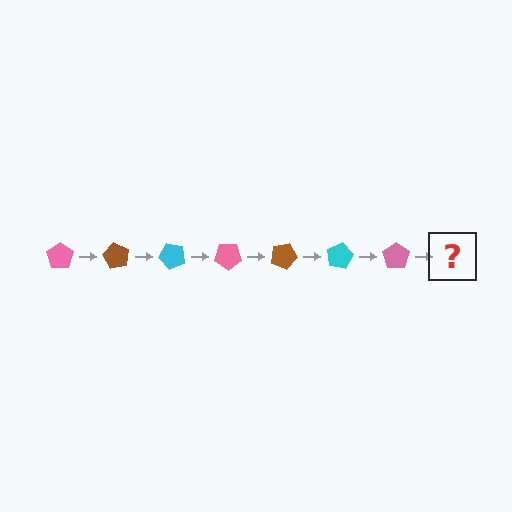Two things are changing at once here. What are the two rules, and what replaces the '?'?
The two rules are that it rotates 60 degrees each step and the color cycles through pink, brown, and cyan. The '?' should be a brown pentagon, rotated 420 degrees from the start.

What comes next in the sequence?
The next element should be a brown pentagon, rotated 420 degrees from the start.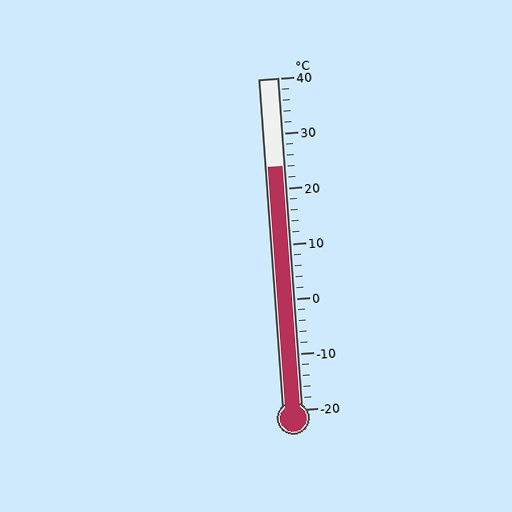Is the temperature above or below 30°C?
The temperature is below 30°C.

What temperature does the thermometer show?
The thermometer shows approximately 24°C.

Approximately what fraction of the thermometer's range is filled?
The thermometer is filled to approximately 75% of its range.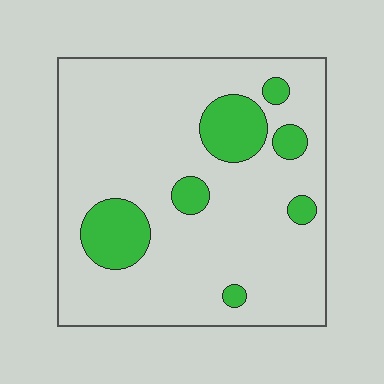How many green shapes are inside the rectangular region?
7.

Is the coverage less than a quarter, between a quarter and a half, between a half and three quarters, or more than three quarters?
Less than a quarter.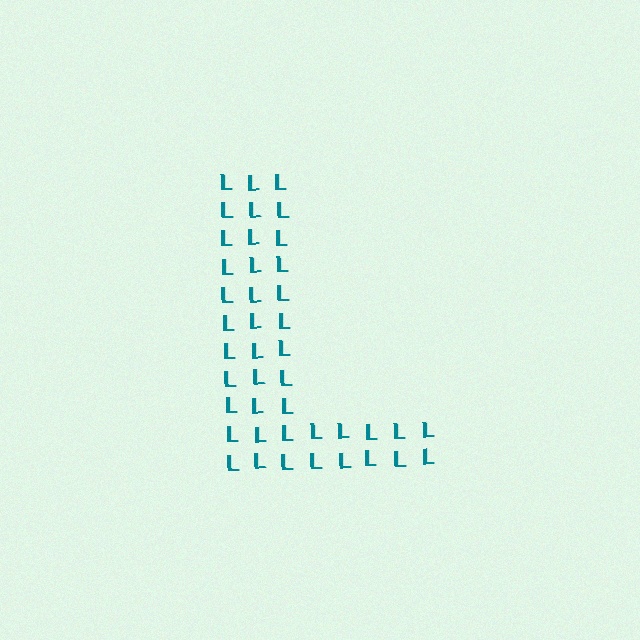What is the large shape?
The large shape is the letter L.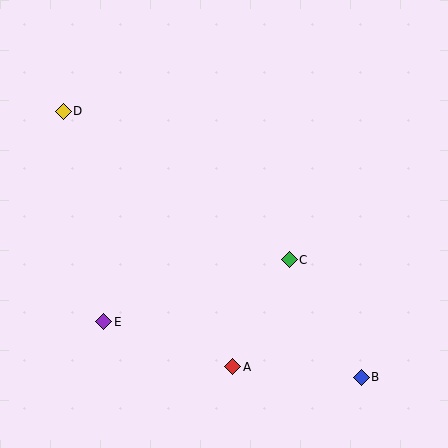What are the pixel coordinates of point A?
Point A is at (233, 367).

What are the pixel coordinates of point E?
Point E is at (104, 322).